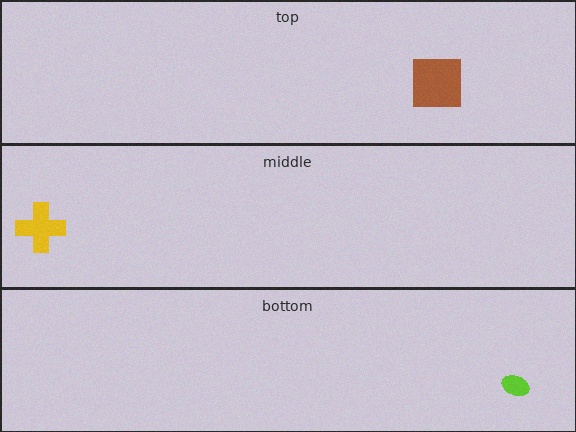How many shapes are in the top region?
1.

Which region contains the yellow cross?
The middle region.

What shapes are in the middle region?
The yellow cross.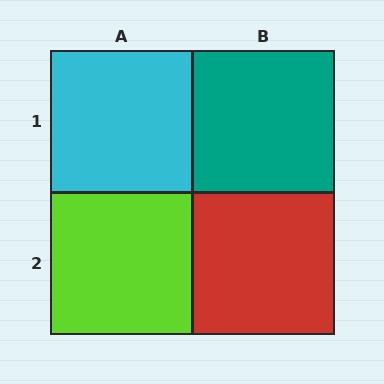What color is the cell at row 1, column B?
Teal.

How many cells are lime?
1 cell is lime.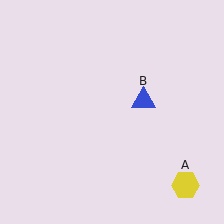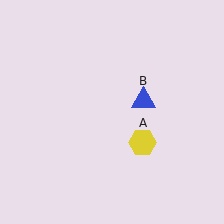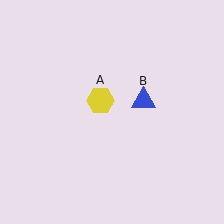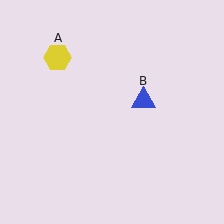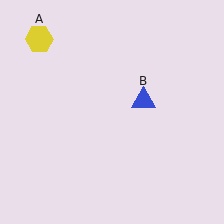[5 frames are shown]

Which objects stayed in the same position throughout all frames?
Blue triangle (object B) remained stationary.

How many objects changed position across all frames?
1 object changed position: yellow hexagon (object A).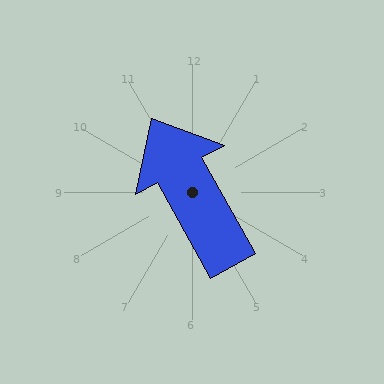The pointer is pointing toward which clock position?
Roughly 11 o'clock.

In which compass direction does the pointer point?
Northwest.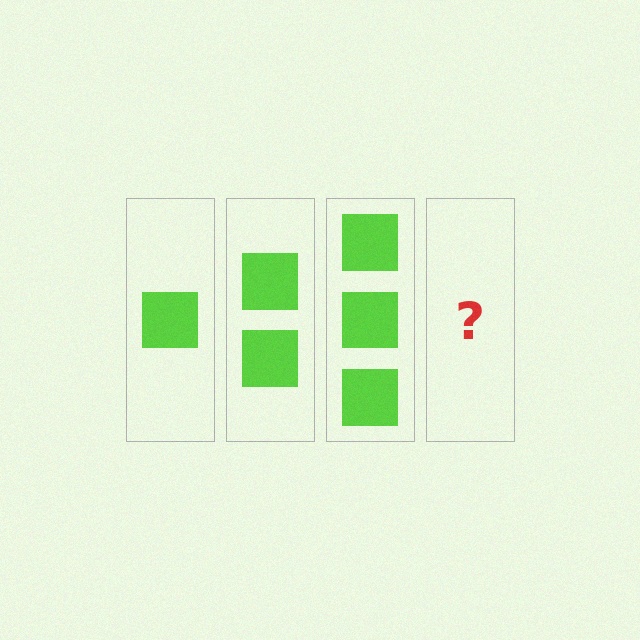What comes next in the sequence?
The next element should be 4 squares.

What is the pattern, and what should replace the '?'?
The pattern is that each step adds one more square. The '?' should be 4 squares.